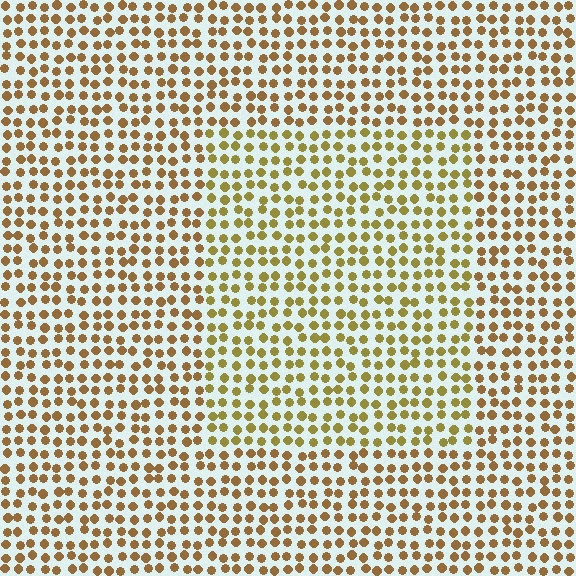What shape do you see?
I see a rectangle.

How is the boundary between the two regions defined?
The boundary is defined purely by a slight shift in hue (about 23 degrees). Spacing, size, and orientation are identical on both sides.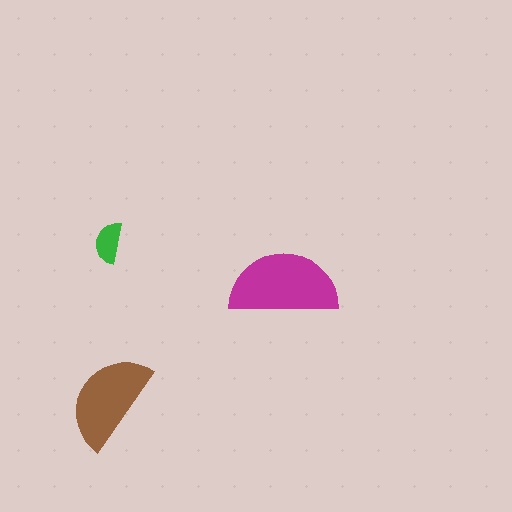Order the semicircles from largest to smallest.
the magenta one, the brown one, the green one.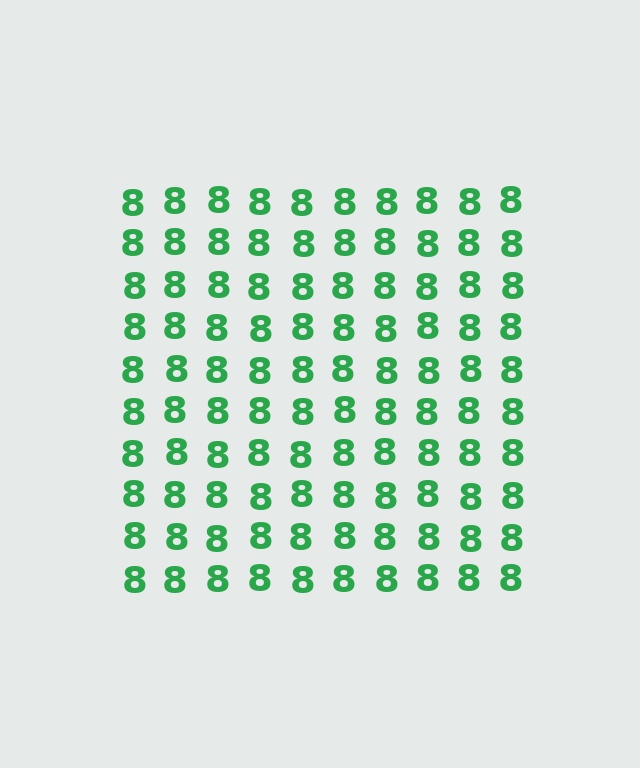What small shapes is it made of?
It is made of small digit 8's.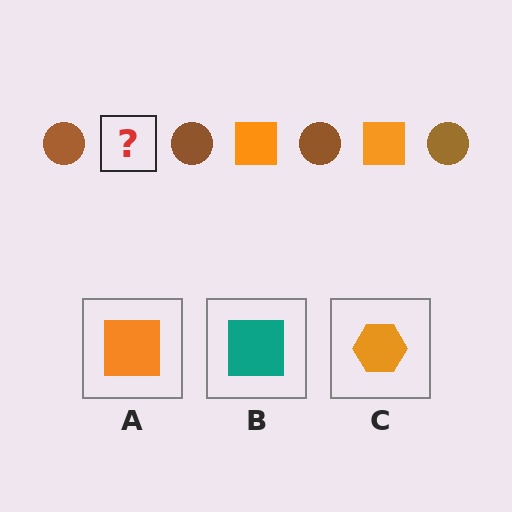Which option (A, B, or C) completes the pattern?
A.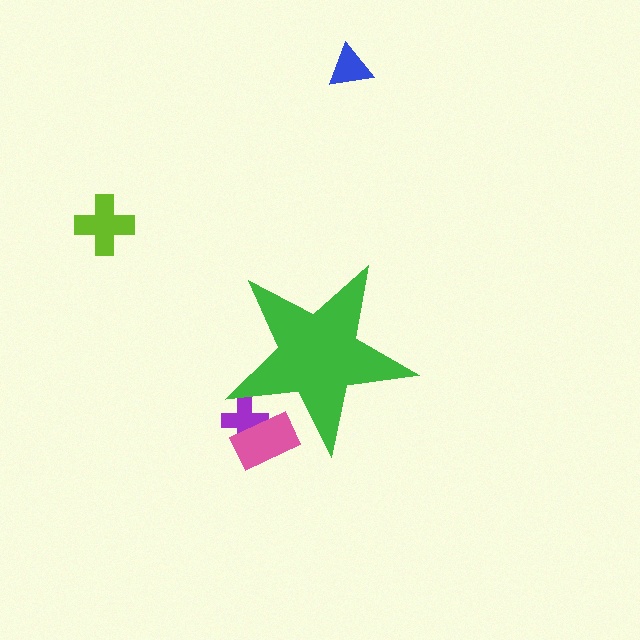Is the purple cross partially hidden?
Yes, the purple cross is partially hidden behind the green star.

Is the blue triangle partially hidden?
No, the blue triangle is fully visible.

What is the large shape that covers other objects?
A green star.